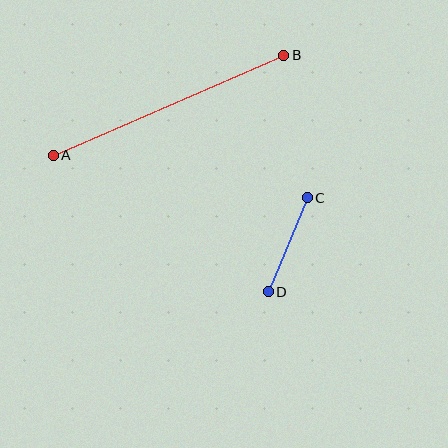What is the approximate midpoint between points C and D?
The midpoint is at approximately (288, 245) pixels.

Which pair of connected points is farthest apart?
Points A and B are farthest apart.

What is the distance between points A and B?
The distance is approximately 251 pixels.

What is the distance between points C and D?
The distance is approximately 102 pixels.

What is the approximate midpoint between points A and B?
The midpoint is at approximately (168, 105) pixels.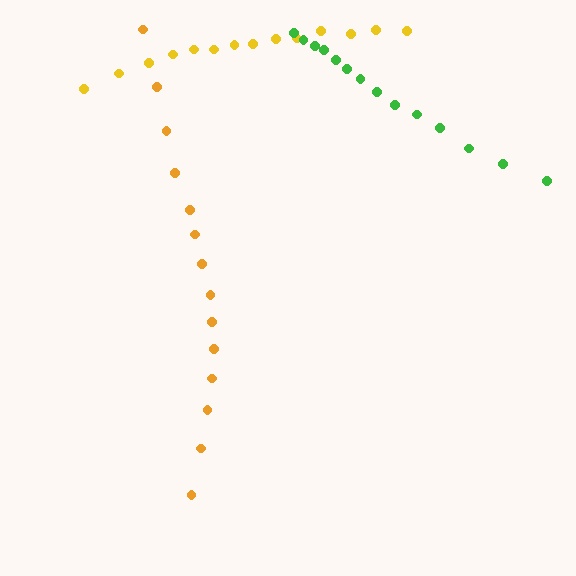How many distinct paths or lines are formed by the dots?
There are 3 distinct paths.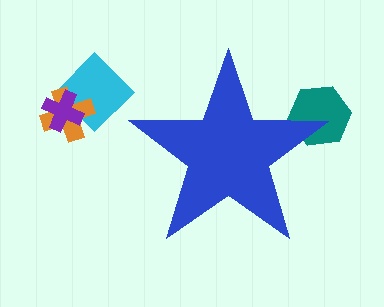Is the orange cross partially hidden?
No, the orange cross is fully visible.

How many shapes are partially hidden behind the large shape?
1 shape is partially hidden.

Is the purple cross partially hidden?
No, the purple cross is fully visible.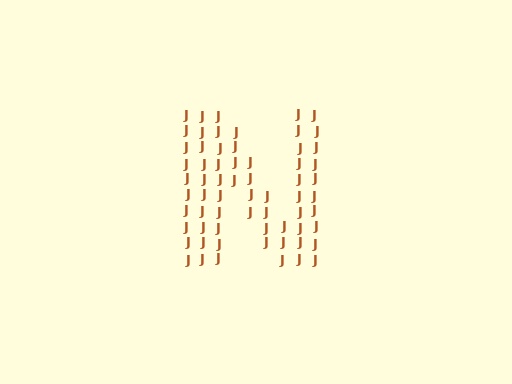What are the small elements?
The small elements are letter J's.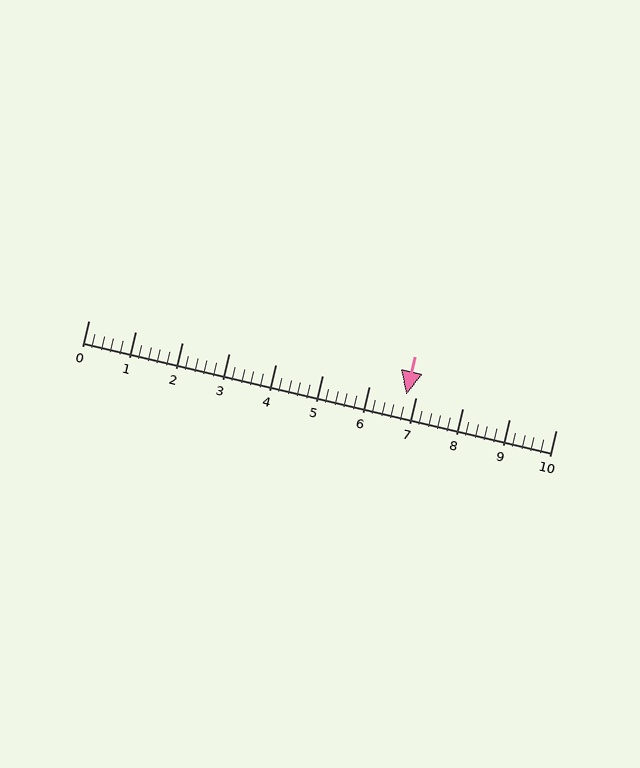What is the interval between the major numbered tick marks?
The major tick marks are spaced 1 units apart.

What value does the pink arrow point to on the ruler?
The pink arrow points to approximately 6.8.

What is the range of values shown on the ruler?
The ruler shows values from 0 to 10.